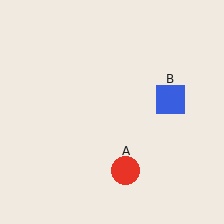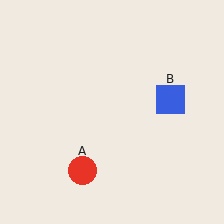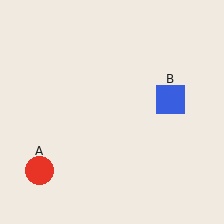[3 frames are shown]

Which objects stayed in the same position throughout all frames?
Blue square (object B) remained stationary.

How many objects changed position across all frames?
1 object changed position: red circle (object A).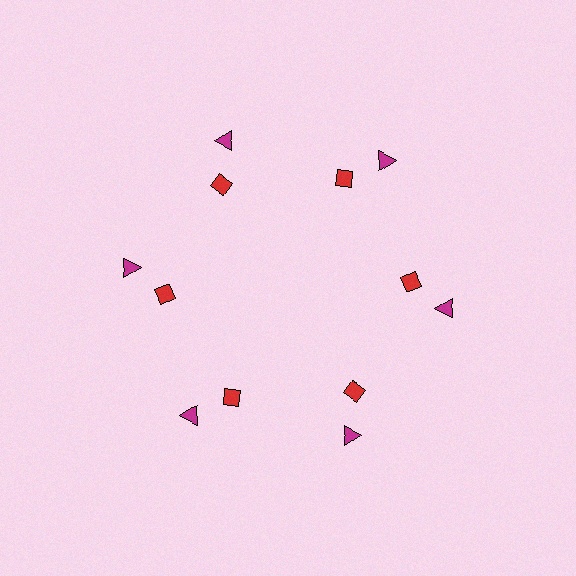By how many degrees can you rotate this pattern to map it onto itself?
The pattern maps onto itself every 60 degrees of rotation.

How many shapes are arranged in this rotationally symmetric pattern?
There are 12 shapes, arranged in 6 groups of 2.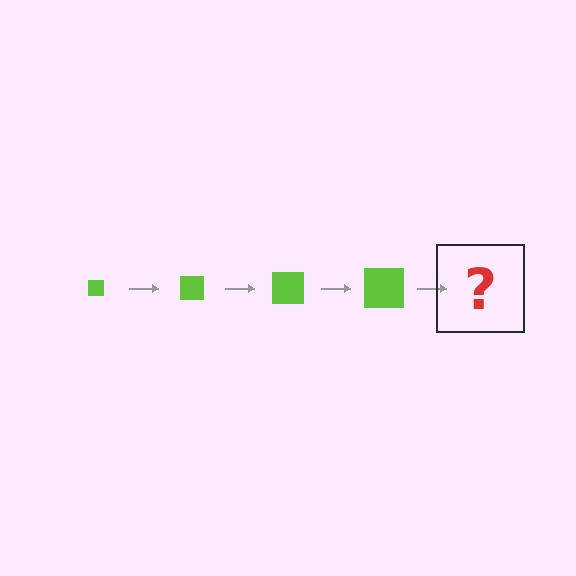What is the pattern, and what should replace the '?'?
The pattern is that the square gets progressively larger each step. The '?' should be a lime square, larger than the previous one.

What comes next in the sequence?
The next element should be a lime square, larger than the previous one.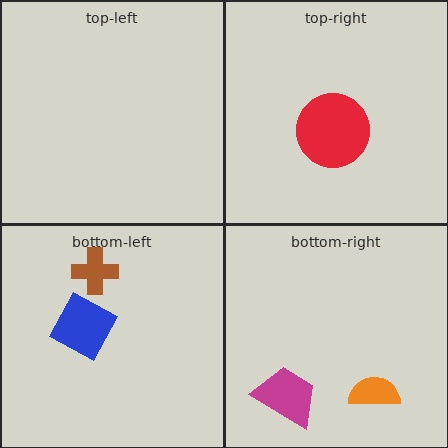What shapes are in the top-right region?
The red circle.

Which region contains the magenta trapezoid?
The bottom-right region.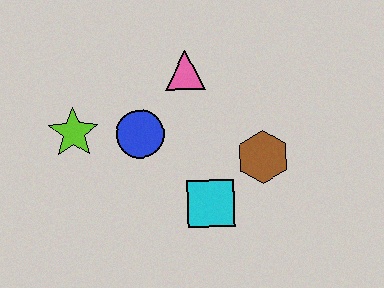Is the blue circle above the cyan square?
Yes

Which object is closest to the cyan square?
The brown hexagon is closest to the cyan square.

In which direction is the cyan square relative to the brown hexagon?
The cyan square is to the left of the brown hexagon.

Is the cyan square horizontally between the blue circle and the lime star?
No